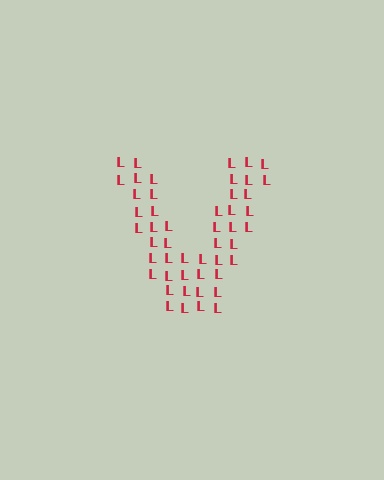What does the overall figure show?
The overall figure shows the letter V.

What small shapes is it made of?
It is made of small letter L's.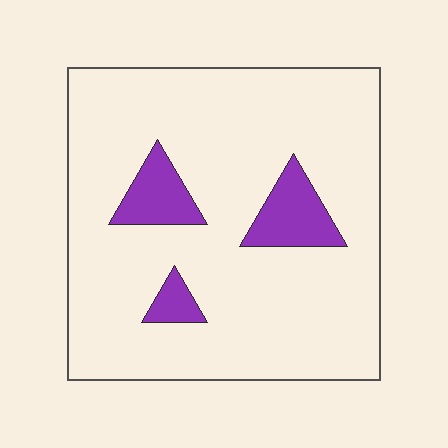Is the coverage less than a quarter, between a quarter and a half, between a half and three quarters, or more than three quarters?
Less than a quarter.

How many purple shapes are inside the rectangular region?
3.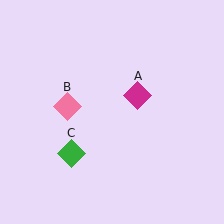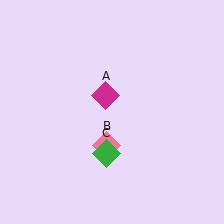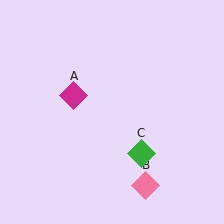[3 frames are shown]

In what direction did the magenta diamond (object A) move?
The magenta diamond (object A) moved left.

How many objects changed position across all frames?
3 objects changed position: magenta diamond (object A), pink diamond (object B), green diamond (object C).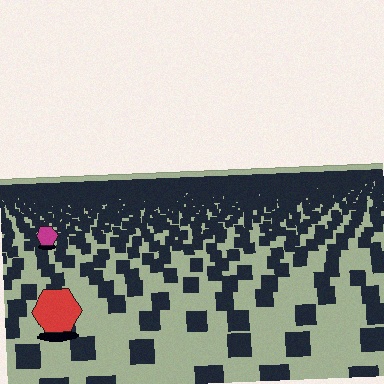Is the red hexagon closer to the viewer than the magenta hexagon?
Yes. The red hexagon is closer — you can tell from the texture gradient: the ground texture is coarser near it.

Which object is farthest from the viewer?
The magenta hexagon is farthest from the viewer. It appears smaller and the ground texture around it is denser.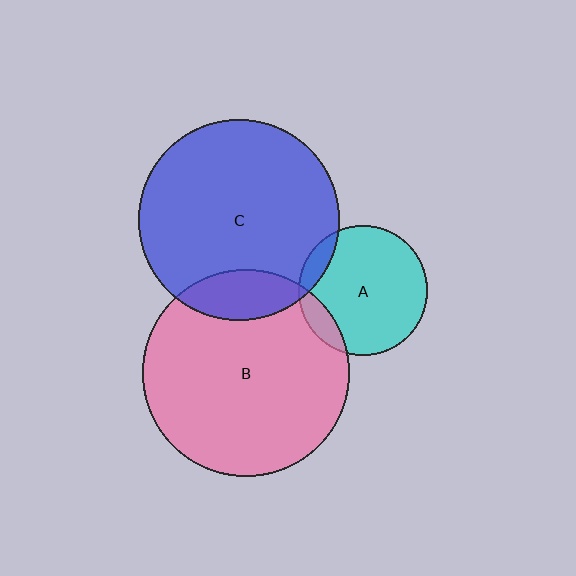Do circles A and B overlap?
Yes.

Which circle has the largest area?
Circle B (pink).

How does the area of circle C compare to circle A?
Approximately 2.4 times.